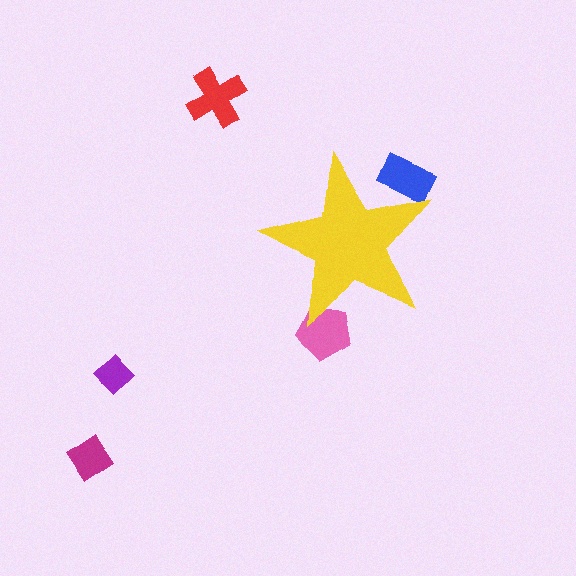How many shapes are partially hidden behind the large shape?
2 shapes are partially hidden.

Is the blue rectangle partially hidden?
Yes, the blue rectangle is partially hidden behind the yellow star.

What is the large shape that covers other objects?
A yellow star.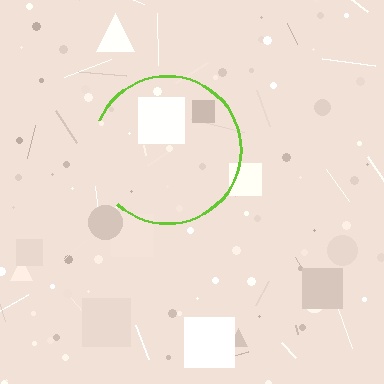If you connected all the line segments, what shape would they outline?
They would outline a circle.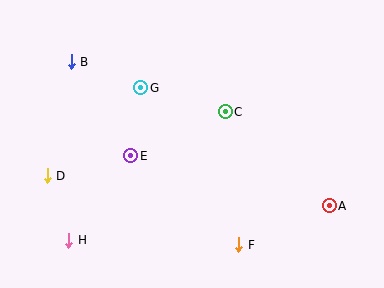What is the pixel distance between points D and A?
The distance between D and A is 284 pixels.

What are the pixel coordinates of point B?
Point B is at (71, 62).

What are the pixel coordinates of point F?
Point F is at (239, 245).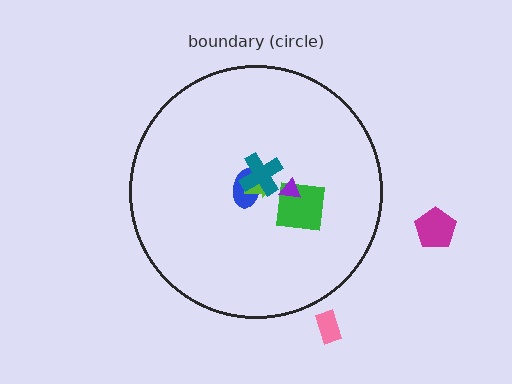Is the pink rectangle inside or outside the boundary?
Outside.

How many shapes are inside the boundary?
5 inside, 2 outside.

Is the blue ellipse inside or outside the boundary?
Inside.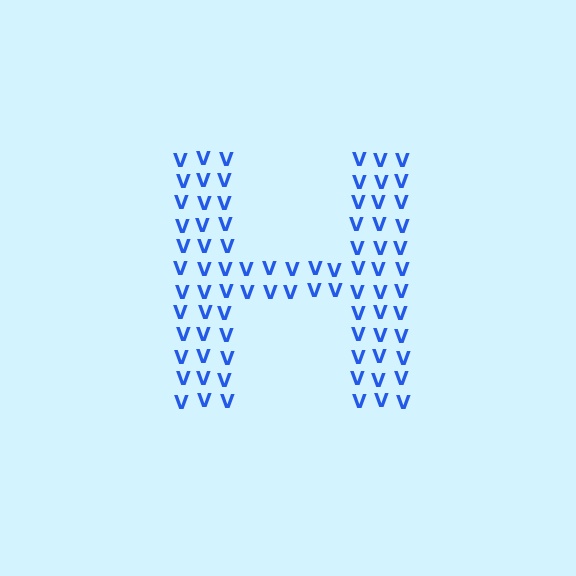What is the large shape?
The large shape is the letter H.